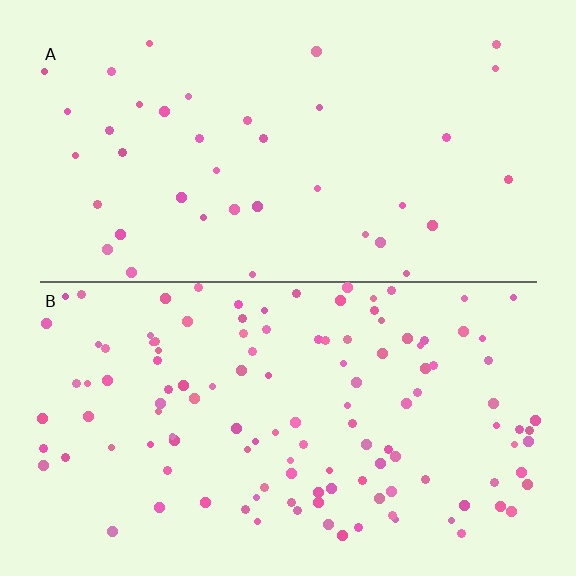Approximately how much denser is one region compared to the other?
Approximately 3.2× — region B over region A.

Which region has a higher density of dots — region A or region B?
B (the bottom).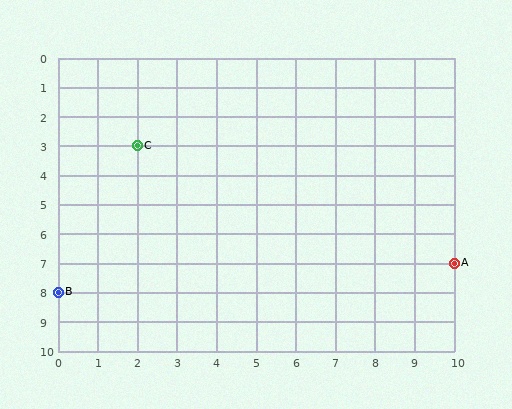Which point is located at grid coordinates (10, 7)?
Point A is at (10, 7).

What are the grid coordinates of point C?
Point C is at grid coordinates (2, 3).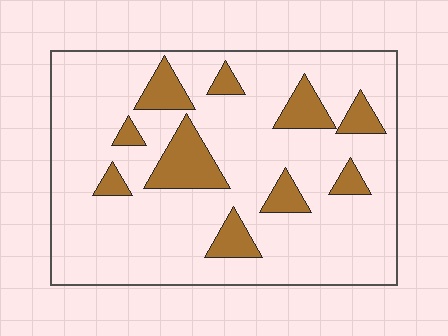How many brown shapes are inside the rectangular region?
10.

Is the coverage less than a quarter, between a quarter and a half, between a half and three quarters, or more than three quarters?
Less than a quarter.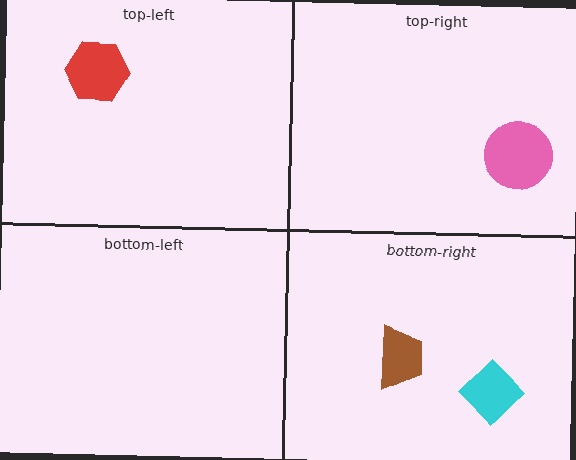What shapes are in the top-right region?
The pink circle.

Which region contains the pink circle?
The top-right region.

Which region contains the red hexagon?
The top-left region.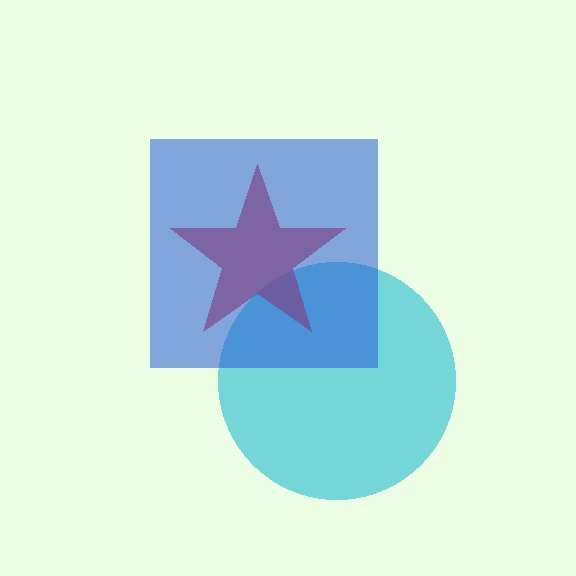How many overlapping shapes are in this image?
There are 3 overlapping shapes in the image.